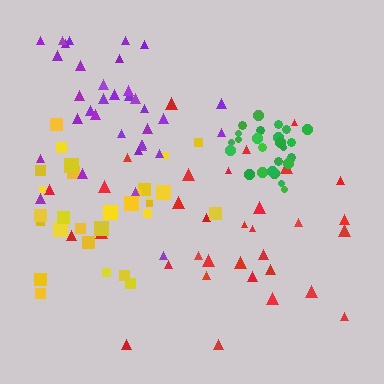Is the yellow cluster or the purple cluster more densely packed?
Purple.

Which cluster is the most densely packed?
Green.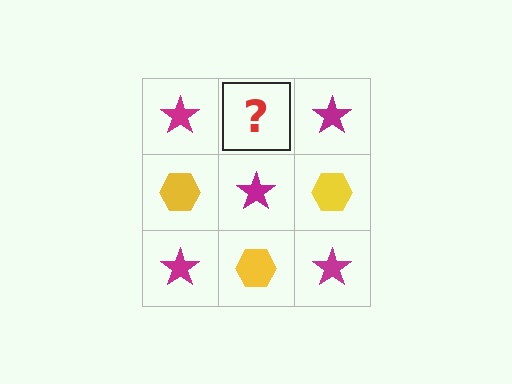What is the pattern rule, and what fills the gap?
The rule is that it alternates magenta star and yellow hexagon in a checkerboard pattern. The gap should be filled with a yellow hexagon.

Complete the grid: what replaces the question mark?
The question mark should be replaced with a yellow hexagon.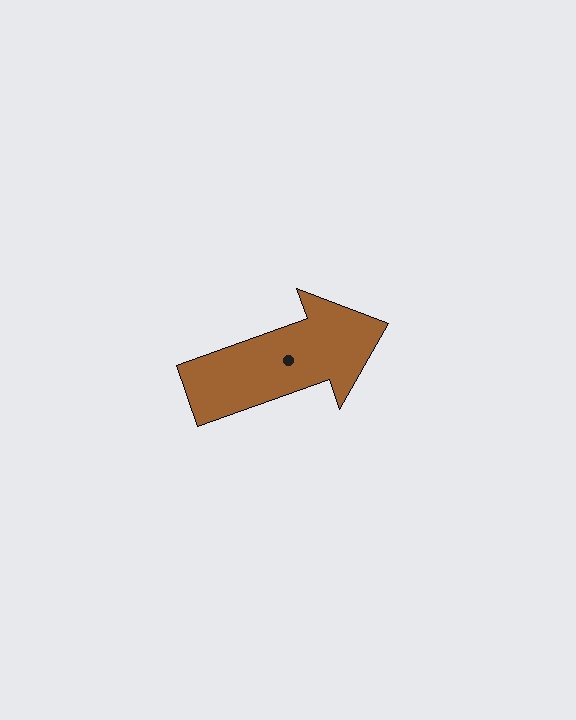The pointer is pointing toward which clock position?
Roughly 2 o'clock.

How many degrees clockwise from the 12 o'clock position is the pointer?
Approximately 70 degrees.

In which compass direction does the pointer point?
East.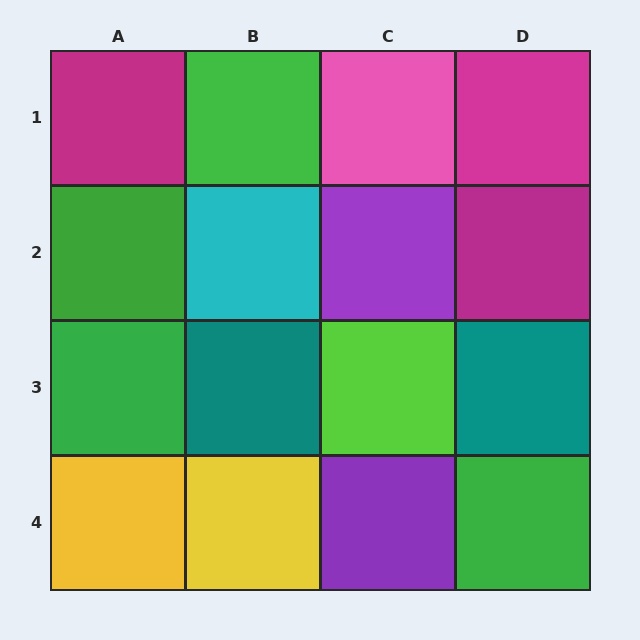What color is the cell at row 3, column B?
Teal.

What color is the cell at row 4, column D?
Green.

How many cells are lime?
1 cell is lime.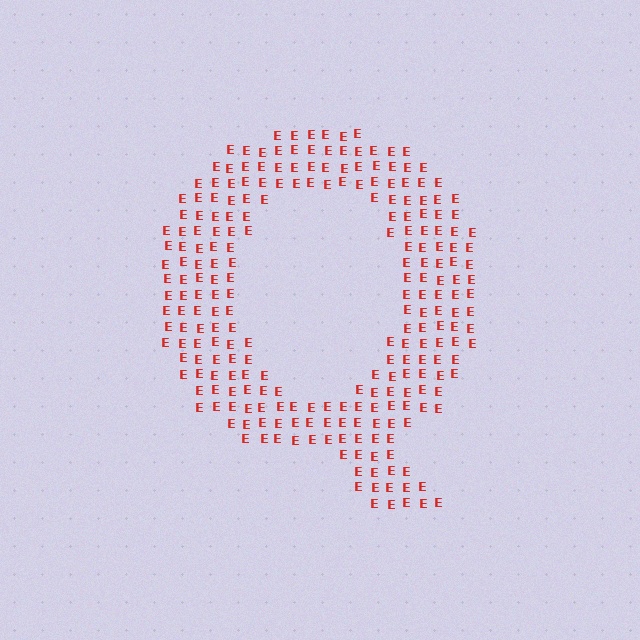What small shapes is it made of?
It is made of small letter E's.